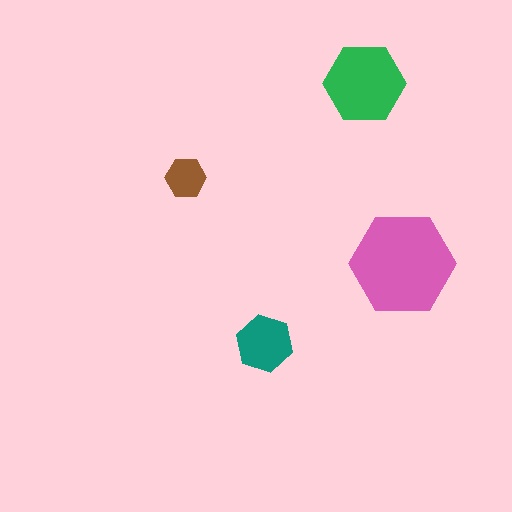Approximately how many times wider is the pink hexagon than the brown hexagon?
About 2.5 times wider.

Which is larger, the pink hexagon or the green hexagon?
The pink one.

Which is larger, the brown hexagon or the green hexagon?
The green one.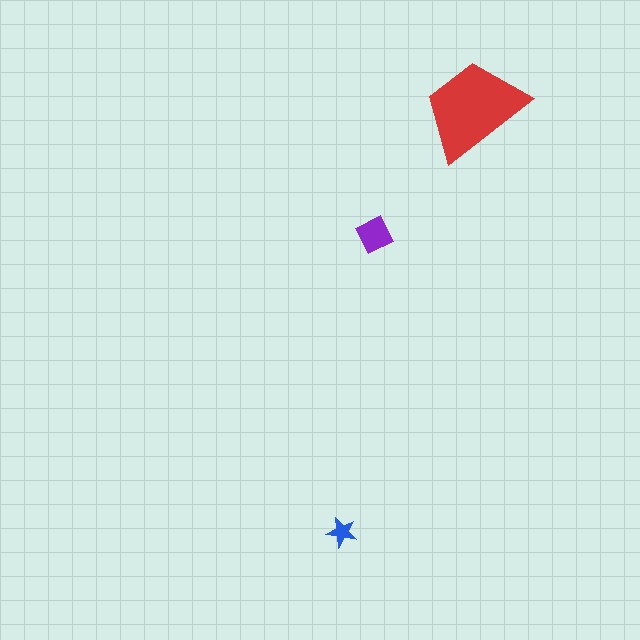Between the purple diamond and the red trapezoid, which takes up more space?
The red trapezoid.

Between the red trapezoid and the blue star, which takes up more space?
The red trapezoid.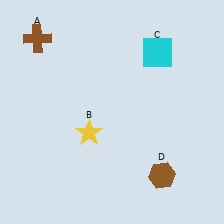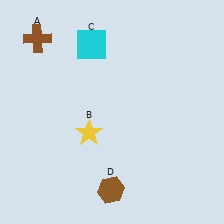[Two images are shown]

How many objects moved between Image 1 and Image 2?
2 objects moved between the two images.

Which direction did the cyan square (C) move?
The cyan square (C) moved left.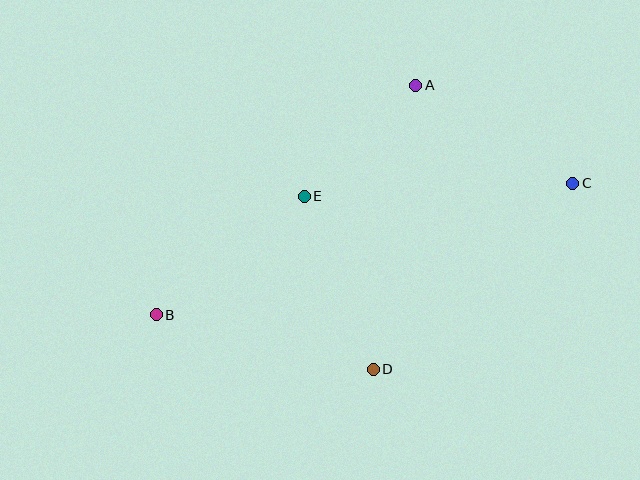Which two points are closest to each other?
Points A and E are closest to each other.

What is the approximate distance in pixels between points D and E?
The distance between D and E is approximately 186 pixels.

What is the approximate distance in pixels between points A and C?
The distance between A and C is approximately 185 pixels.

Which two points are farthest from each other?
Points B and C are farthest from each other.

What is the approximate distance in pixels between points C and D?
The distance between C and D is approximately 272 pixels.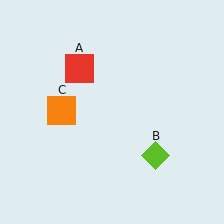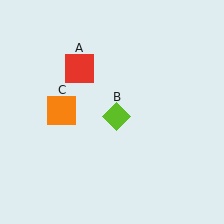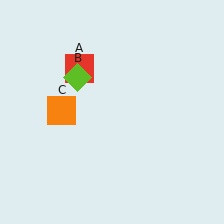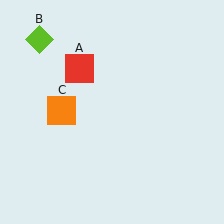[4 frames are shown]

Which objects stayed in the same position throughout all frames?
Red square (object A) and orange square (object C) remained stationary.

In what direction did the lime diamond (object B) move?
The lime diamond (object B) moved up and to the left.